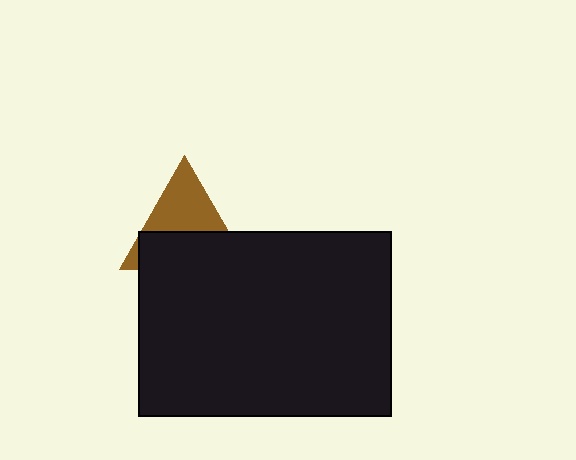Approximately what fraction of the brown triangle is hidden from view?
Roughly 51% of the brown triangle is hidden behind the black rectangle.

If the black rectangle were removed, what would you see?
You would see the complete brown triangle.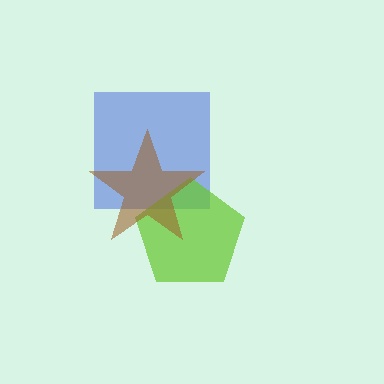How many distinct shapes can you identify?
There are 3 distinct shapes: a blue square, a lime pentagon, a brown star.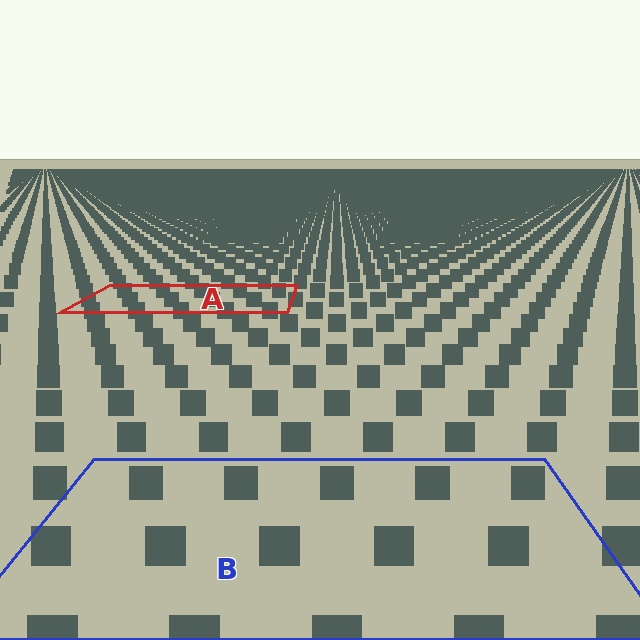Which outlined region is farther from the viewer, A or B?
Region A is farther from the viewer — the texture elements inside it appear smaller and more densely packed.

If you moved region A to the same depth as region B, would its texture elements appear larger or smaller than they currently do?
They would appear larger. At a closer depth, the same texture elements are projected at a bigger on-screen size.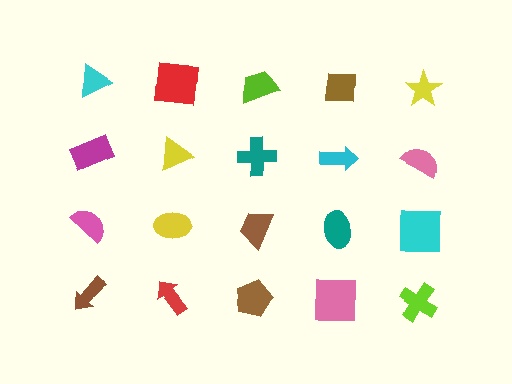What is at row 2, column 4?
A cyan arrow.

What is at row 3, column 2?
A yellow ellipse.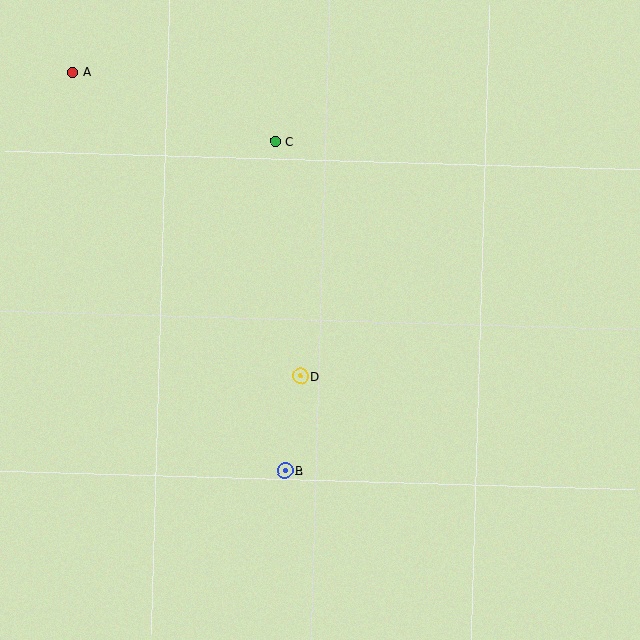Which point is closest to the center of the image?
Point D at (301, 376) is closest to the center.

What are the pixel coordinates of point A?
Point A is at (73, 72).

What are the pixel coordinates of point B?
Point B is at (285, 471).